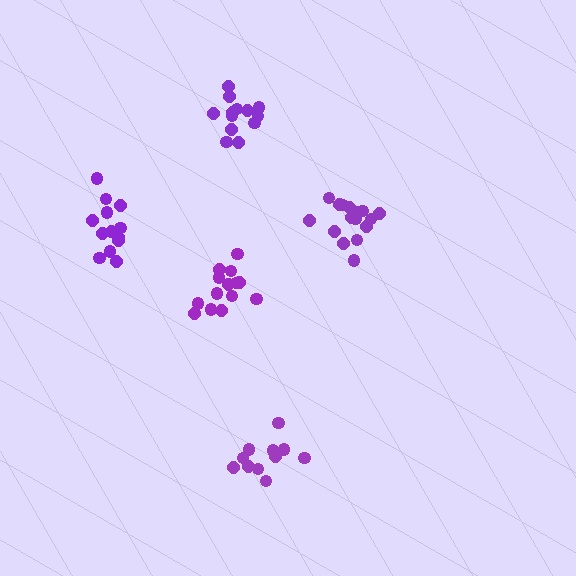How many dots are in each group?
Group 1: 17 dots, Group 2: 14 dots, Group 3: 11 dots, Group 4: 13 dots, Group 5: 13 dots (68 total).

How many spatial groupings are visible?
There are 5 spatial groupings.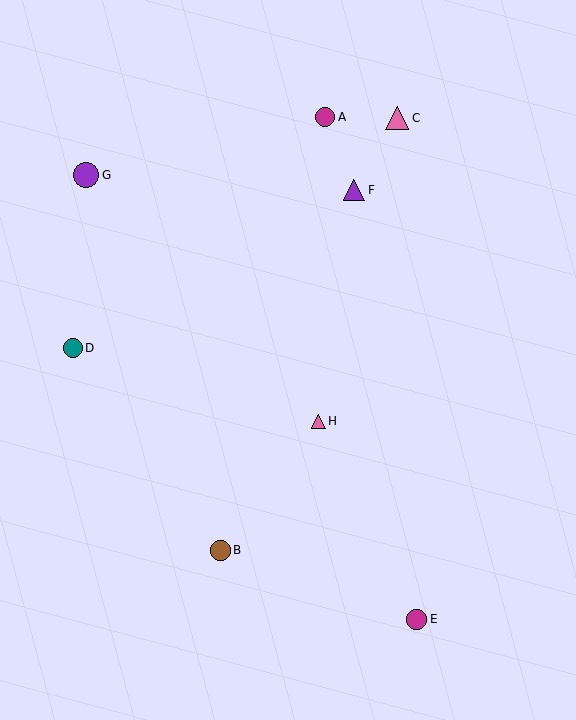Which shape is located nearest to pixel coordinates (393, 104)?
The pink triangle (labeled C) at (397, 118) is nearest to that location.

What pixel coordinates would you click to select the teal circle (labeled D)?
Click at (73, 348) to select the teal circle D.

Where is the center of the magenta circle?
The center of the magenta circle is at (325, 117).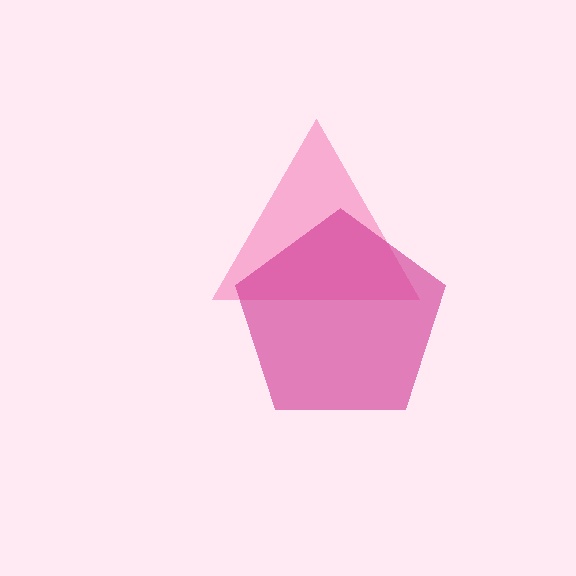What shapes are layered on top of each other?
The layered shapes are: a pink triangle, a magenta pentagon.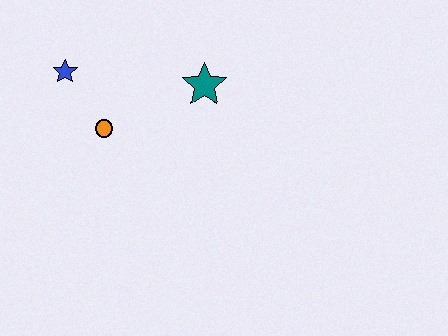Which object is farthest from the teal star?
The blue star is farthest from the teal star.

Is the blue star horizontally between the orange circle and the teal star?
No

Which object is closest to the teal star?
The orange circle is closest to the teal star.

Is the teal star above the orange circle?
Yes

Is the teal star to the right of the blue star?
Yes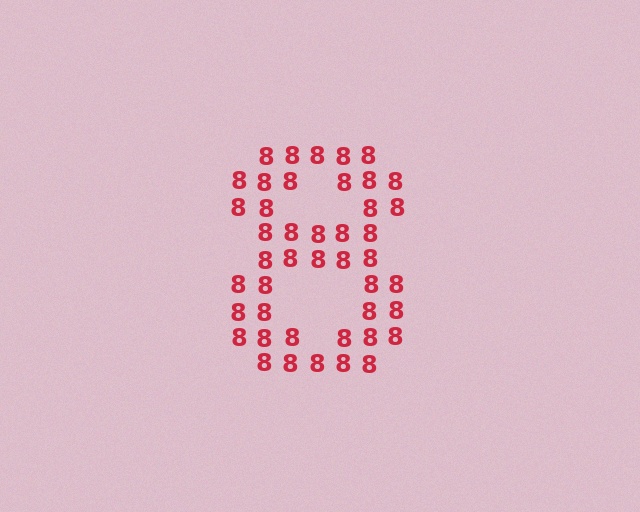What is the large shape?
The large shape is the digit 8.